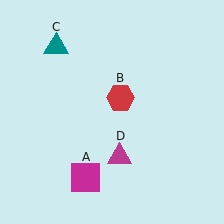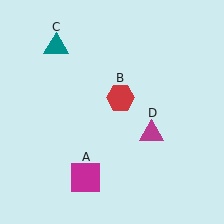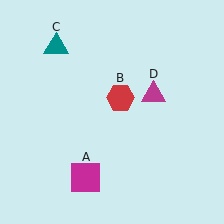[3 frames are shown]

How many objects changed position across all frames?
1 object changed position: magenta triangle (object D).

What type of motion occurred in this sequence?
The magenta triangle (object D) rotated counterclockwise around the center of the scene.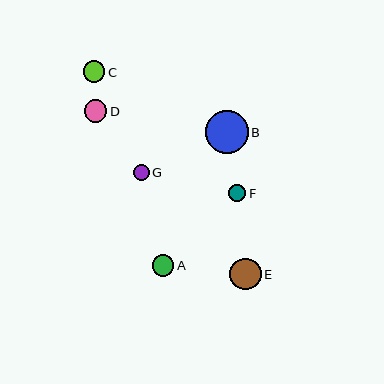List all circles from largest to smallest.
From largest to smallest: B, E, D, C, A, F, G.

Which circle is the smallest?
Circle G is the smallest with a size of approximately 15 pixels.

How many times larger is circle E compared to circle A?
Circle E is approximately 1.5 times the size of circle A.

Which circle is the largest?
Circle B is the largest with a size of approximately 43 pixels.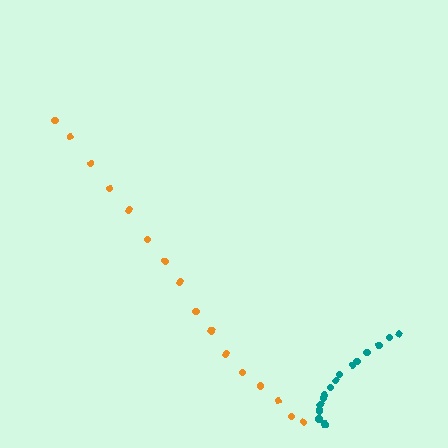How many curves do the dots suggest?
There are 2 distinct paths.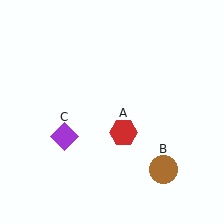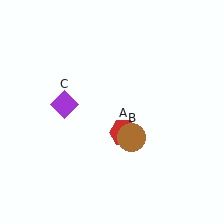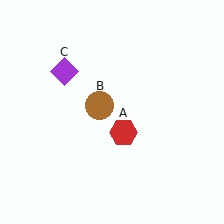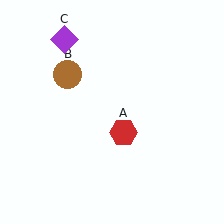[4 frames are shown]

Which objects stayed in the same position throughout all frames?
Red hexagon (object A) remained stationary.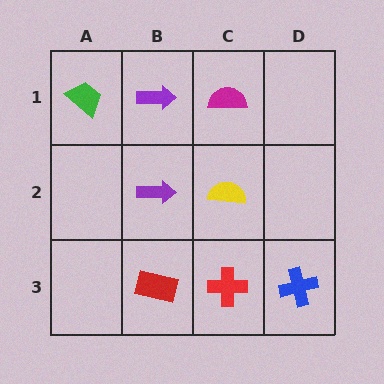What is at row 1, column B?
A purple arrow.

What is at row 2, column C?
A yellow semicircle.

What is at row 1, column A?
A green trapezoid.